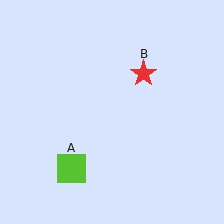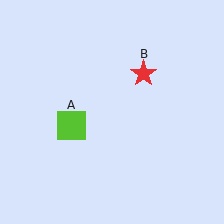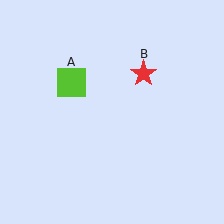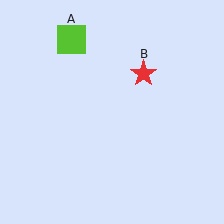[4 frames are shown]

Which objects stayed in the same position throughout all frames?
Red star (object B) remained stationary.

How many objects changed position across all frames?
1 object changed position: lime square (object A).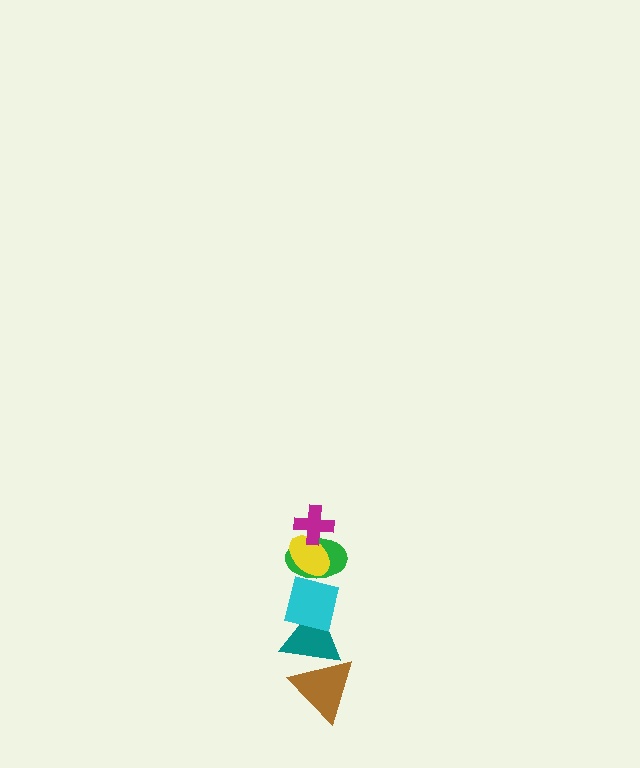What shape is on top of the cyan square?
The green ellipse is on top of the cyan square.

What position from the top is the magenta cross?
The magenta cross is 1st from the top.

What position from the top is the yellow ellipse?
The yellow ellipse is 2nd from the top.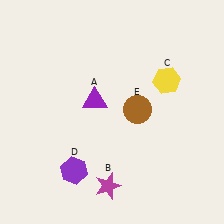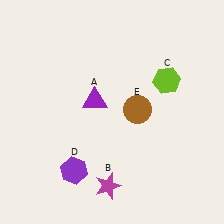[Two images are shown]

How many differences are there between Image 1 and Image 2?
There is 1 difference between the two images.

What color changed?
The hexagon (C) changed from yellow in Image 1 to lime in Image 2.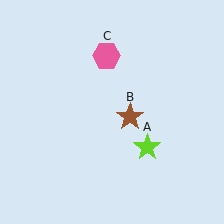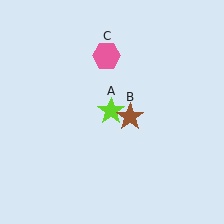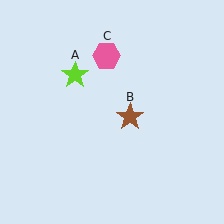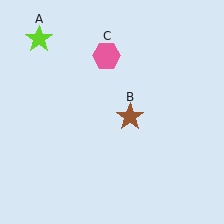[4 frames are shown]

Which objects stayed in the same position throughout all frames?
Brown star (object B) and pink hexagon (object C) remained stationary.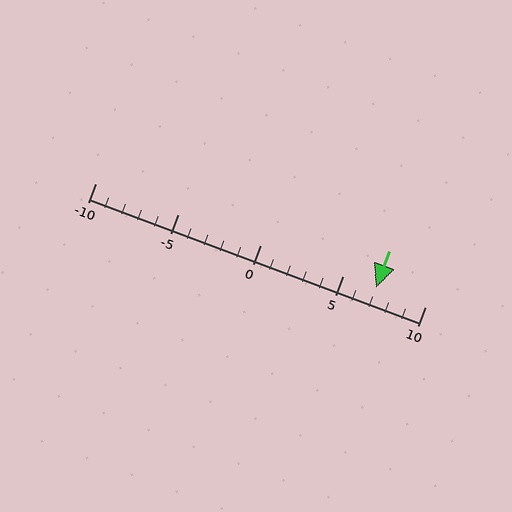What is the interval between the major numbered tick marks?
The major tick marks are spaced 5 units apart.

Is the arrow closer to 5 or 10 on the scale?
The arrow is closer to 5.